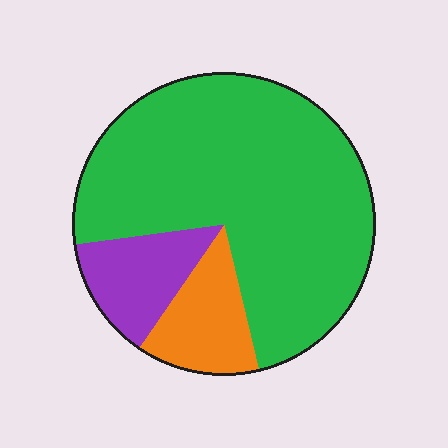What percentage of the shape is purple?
Purple covers about 15% of the shape.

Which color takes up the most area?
Green, at roughly 75%.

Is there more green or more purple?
Green.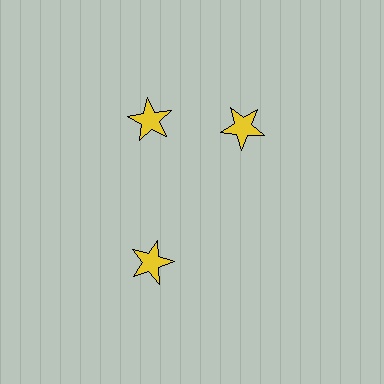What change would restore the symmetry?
The symmetry would be restored by rotating it back into even spacing with its neighbors so that all 3 stars sit at equal angles and equal distance from the center.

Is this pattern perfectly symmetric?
No. The 3 yellow stars are arranged in a ring, but one element near the 3 o'clock position is rotated out of alignment along the ring, breaking the 3-fold rotational symmetry.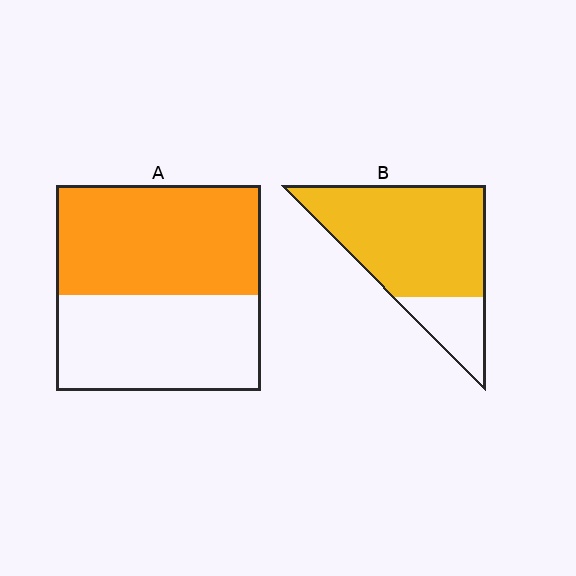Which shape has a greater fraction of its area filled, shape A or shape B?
Shape B.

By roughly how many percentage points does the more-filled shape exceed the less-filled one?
By roughly 25 percentage points (B over A).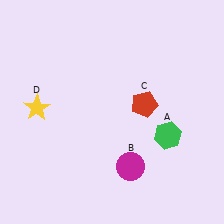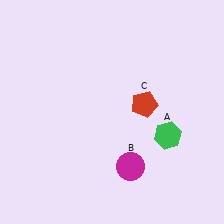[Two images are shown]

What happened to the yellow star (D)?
The yellow star (D) was removed in Image 2. It was in the top-left area of Image 1.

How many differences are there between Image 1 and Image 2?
There is 1 difference between the two images.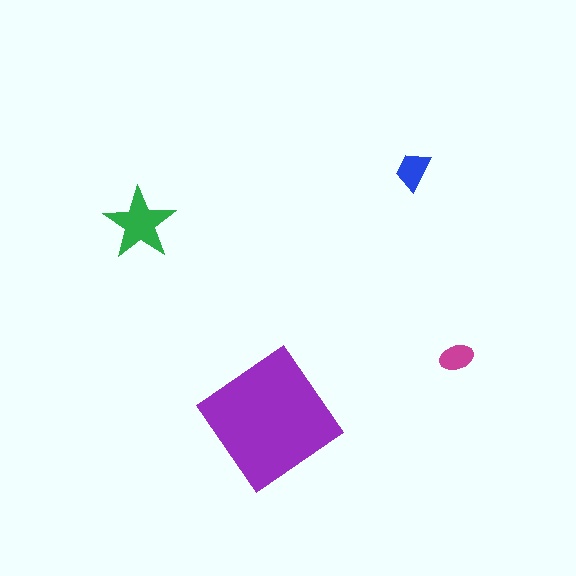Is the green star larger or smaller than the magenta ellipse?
Larger.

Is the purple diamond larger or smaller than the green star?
Larger.